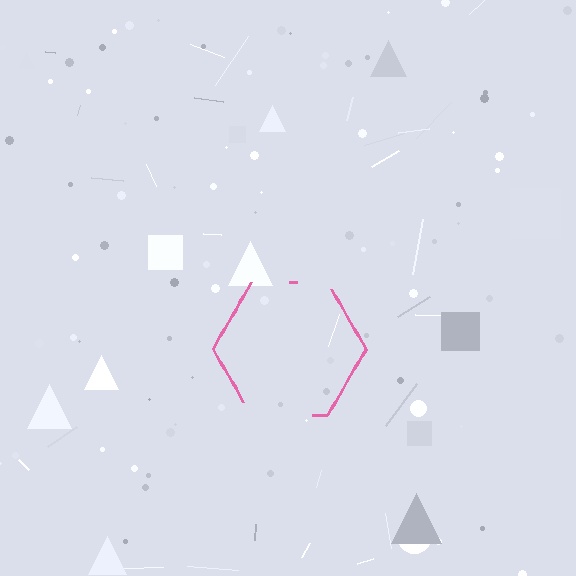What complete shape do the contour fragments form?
The contour fragments form a hexagon.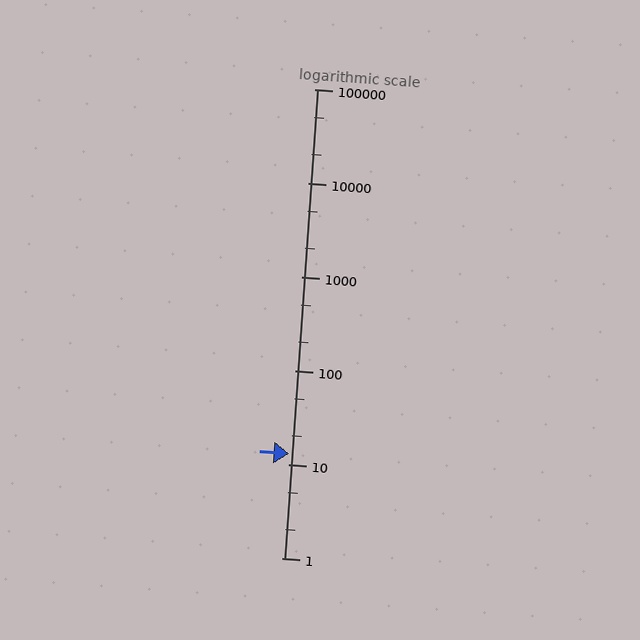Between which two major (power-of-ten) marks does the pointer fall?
The pointer is between 10 and 100.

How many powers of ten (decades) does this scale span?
The scale spans 5 decades, from 1 to 100000.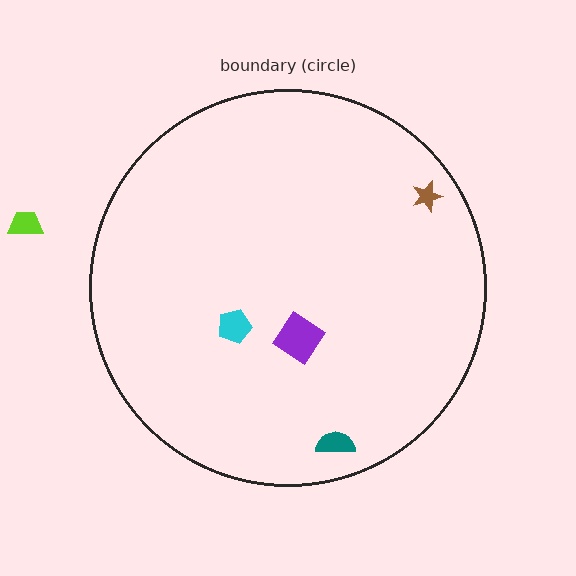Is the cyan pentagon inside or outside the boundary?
Inside.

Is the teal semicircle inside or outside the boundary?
Inside.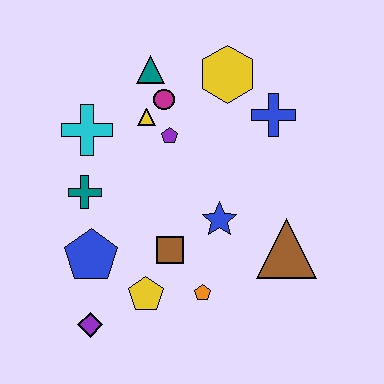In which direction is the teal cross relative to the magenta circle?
The teal cross is below the magenta circle.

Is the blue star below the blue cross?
Yes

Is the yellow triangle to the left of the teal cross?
No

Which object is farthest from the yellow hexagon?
The purple diamond is farthest from the yellow hexagon.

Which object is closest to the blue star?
The brown square is closest to the blue star.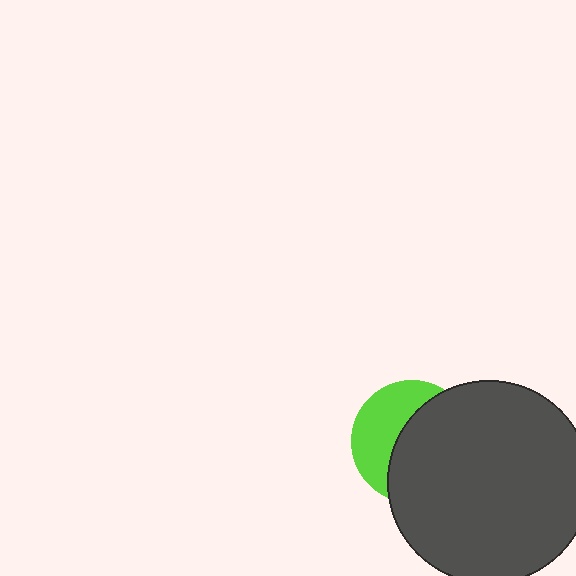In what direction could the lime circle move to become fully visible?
The lime circle could move left. That would shift it out from behind the dark gray circle entirely.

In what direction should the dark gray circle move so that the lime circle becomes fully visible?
The dark gray circle should move right. That is the shortest direction to clear the overlap and leave the lime circle fully visible.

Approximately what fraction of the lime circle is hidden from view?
Roughly 59% of the lime circle is hidden behind the dark gray circle.